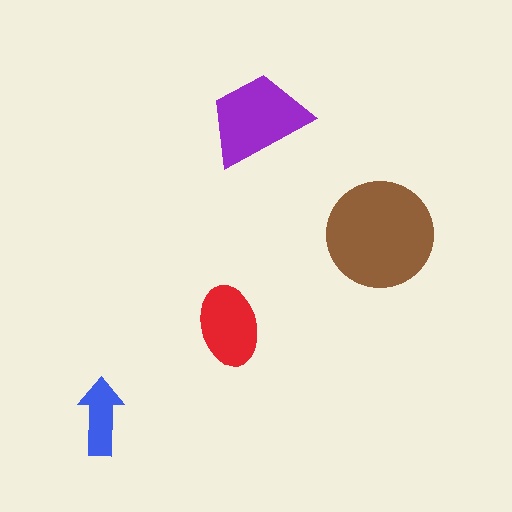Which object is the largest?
The brown circle.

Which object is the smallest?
The blue arrow.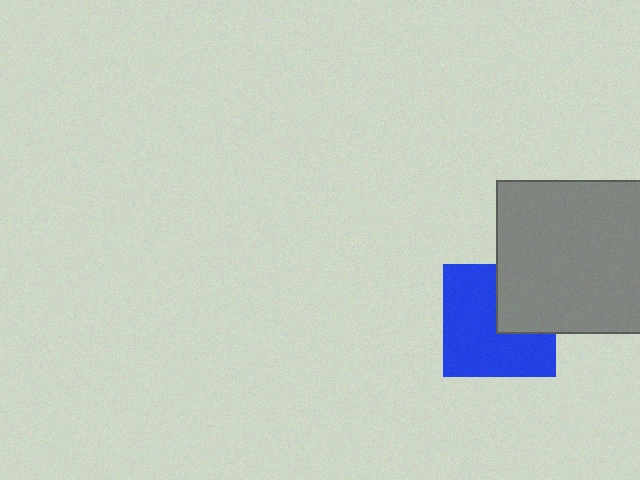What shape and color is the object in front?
The object in front is a gray square.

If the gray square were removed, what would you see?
You would see the complete blue square.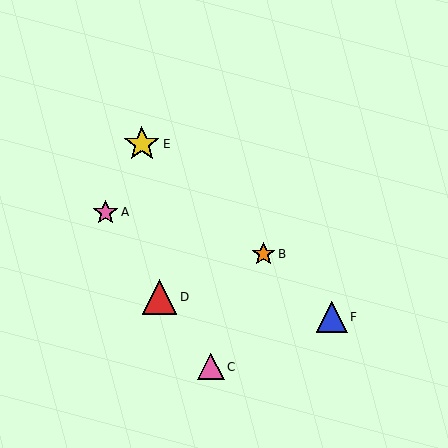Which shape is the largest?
The yellow star (labeled E) is the largest.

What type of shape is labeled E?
Shape E is a yellow star.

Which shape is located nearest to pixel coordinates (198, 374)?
The pink triangle (labeled C) at (211, 367) is nearest to that location.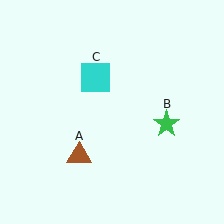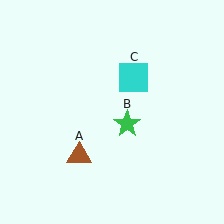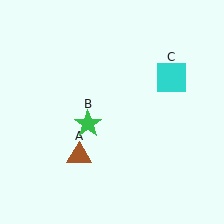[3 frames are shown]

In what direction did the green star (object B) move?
The green star (object B) moved left.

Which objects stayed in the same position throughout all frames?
Brown triangle (object A) remained stationary.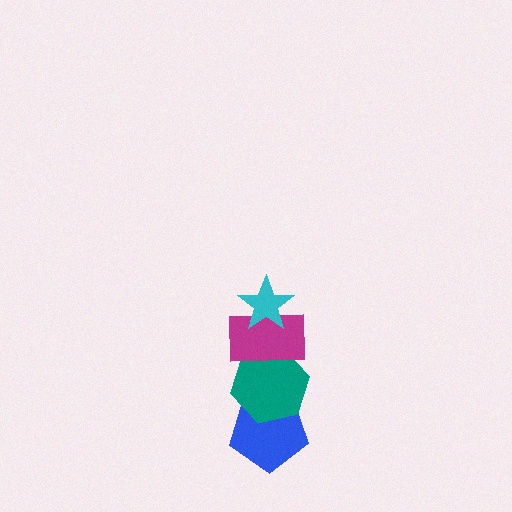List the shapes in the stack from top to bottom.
From top to bottom: the cyan star, the magenta rectangle, the teal hexagon, the blue pentagon.